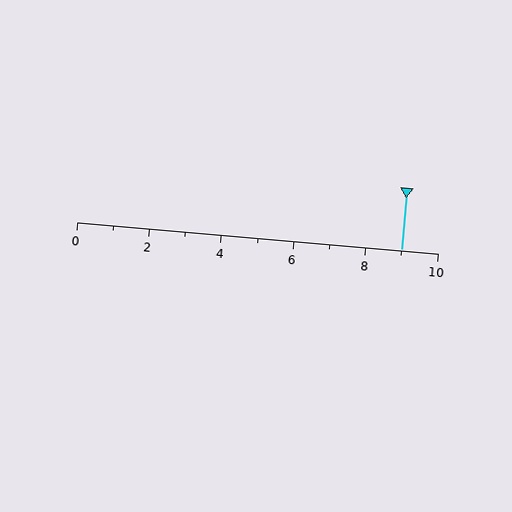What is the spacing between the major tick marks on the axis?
The major ticks are spaced 2 apart.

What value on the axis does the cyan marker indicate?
The marker indicates approximately 9.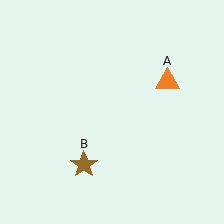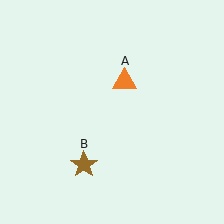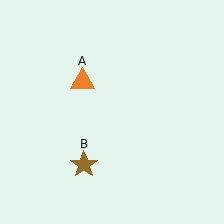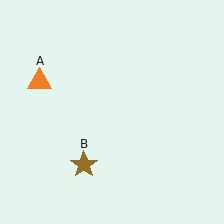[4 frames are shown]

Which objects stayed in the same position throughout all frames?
Brown star (object B) remained stationary.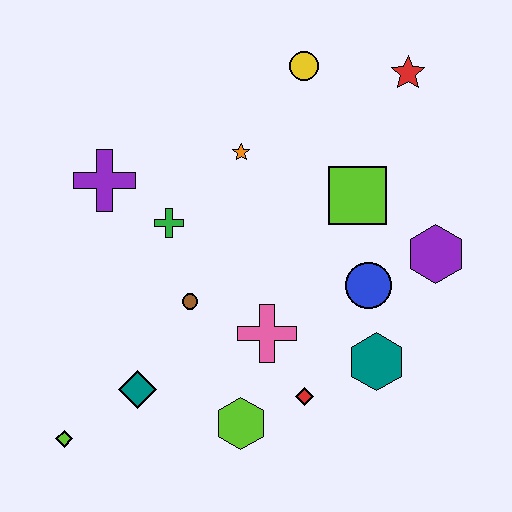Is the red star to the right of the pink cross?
Yes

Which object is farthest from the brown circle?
The red star is farthest from the brown circle.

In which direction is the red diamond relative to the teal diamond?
The red diamond is to the right of the teal diamond.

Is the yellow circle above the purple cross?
Yes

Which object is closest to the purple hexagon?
The blue circle is closest to the purple hexagon.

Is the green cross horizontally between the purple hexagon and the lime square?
No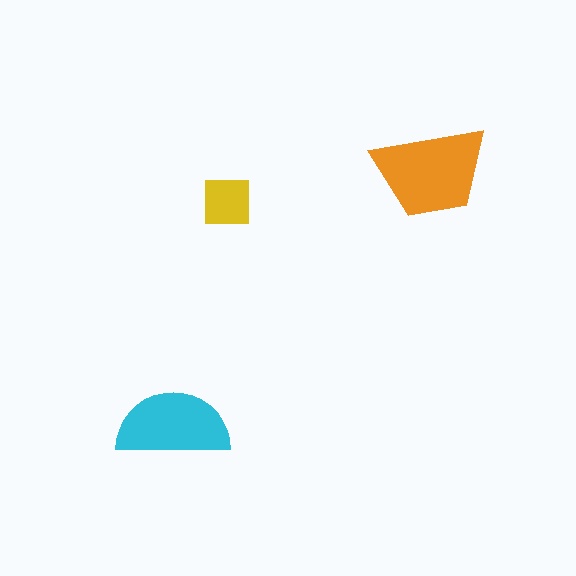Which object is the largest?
The orange trapezoid.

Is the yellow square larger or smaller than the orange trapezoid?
Smaller.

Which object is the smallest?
The yellow square.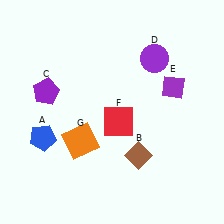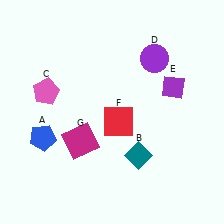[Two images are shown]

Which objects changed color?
B changed from brown to teal. C changed from purple to pink. G changed from orange to magenta.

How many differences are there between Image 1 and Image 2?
There are 3 differences between the two images.